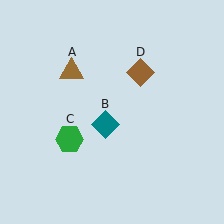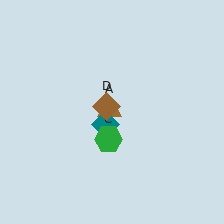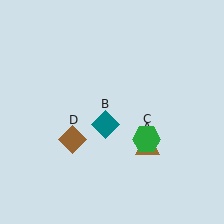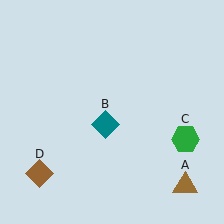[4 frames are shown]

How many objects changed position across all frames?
3 objects changed position: brown triangle (object A), green hexagon (object C), brown diamond (object D).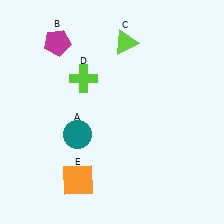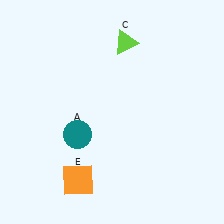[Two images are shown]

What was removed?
The magenta pentagon (B), the lime cross (D) were removed in Image 2.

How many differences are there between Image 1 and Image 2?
There are 2 differences between the two images.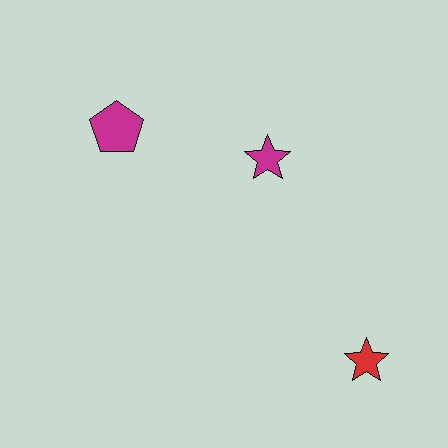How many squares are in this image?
There are no squares.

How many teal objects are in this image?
There are no teal objects.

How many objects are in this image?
There are 3 objects.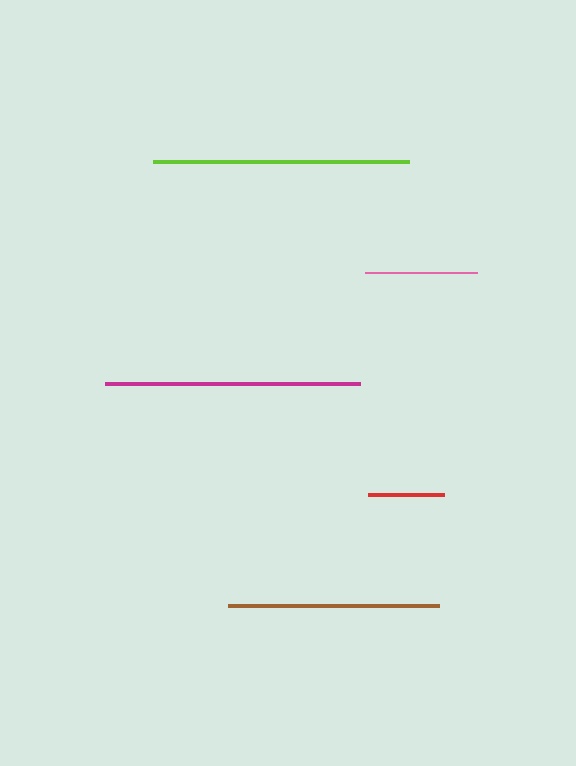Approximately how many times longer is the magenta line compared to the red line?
The magenta line is approximately 3.3 times the length of the red line.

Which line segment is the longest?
The lime line is the longest at approximately 256 pixels.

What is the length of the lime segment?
The lime segment is approximately 256 pixels long.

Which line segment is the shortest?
The red line is the shortest at approximately 76 pixels.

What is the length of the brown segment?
The brown segment is approximately 211 pixels long.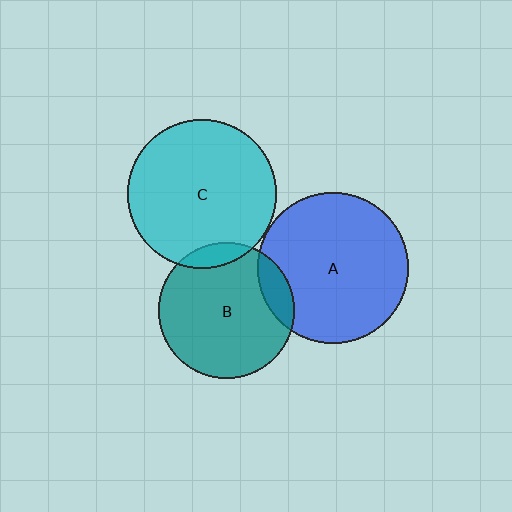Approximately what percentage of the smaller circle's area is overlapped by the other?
Approximately 10%.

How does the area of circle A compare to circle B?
Approximately 1.2 times.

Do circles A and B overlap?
Yes.